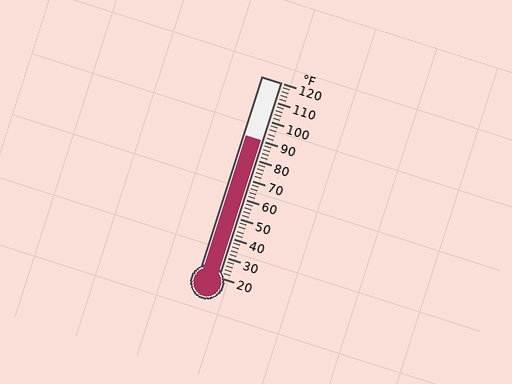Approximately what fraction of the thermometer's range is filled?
The thermometer is filled to approximately 70% of its range.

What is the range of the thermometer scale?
The thermometer scale ranges from 20°F to 120°F.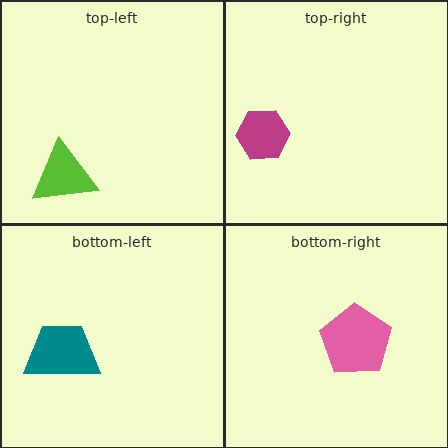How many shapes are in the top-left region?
1.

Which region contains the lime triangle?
The top-left region.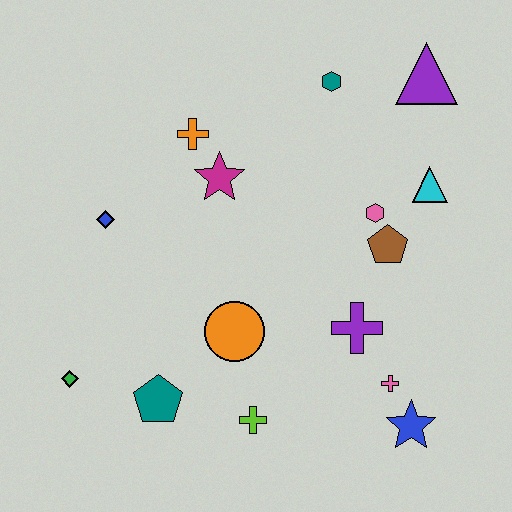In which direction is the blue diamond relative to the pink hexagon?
The blue diamond is to the left of the pink hexagon.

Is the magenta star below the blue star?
No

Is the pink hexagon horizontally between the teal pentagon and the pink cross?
Yes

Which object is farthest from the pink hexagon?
The green diamond is farthest from the pink hexagon.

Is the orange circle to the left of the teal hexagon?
Yes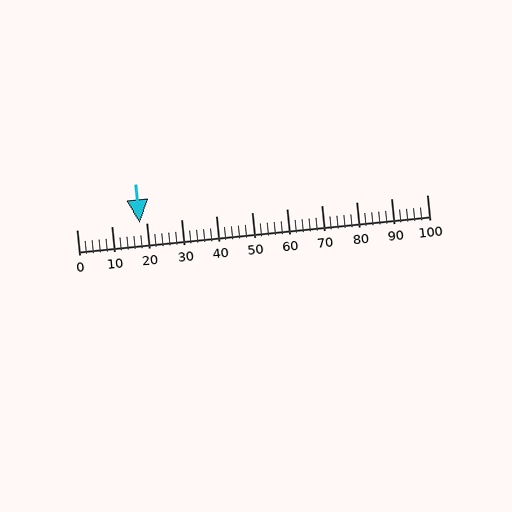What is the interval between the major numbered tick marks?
The major tick marks are spaced 10 units apart.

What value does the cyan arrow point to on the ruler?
The cyan arrow points to approximately 18.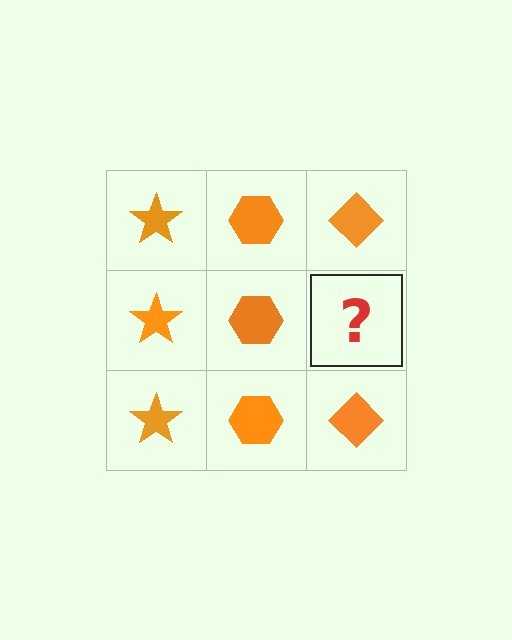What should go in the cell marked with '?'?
The missing cell should contain an orange diamond.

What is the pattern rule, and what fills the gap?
The rule is that each column has a consistent shape. The gap should be filled with an orange diamond.